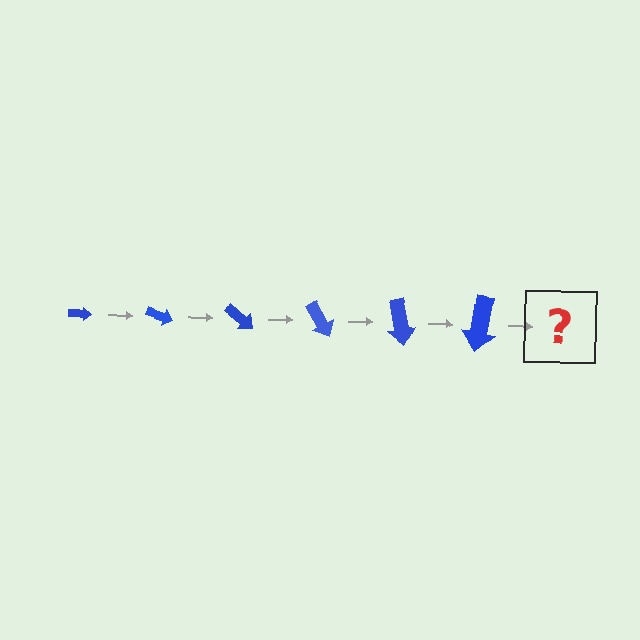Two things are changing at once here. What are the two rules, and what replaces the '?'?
The two rules are that the arrow grows larger each step and it rotates 20 degrees each step. The '?' should be an arrow, larger than the previous one and rotated 120 degrees from the start.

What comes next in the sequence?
The next element should be an arrow, larger than the previous one and rotated 120 degrees from the start.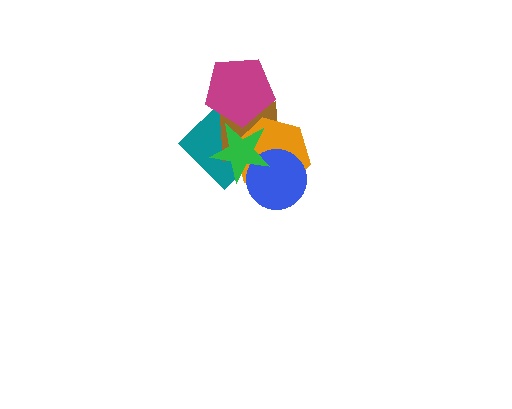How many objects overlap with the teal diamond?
5 objects overlap with the teal diamond.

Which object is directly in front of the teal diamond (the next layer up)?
The brown square is directly in front of the teal diamond.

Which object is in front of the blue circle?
The green star is in front of the blue circle.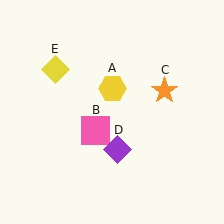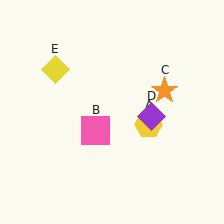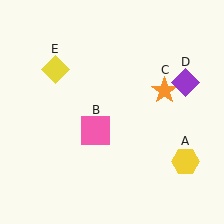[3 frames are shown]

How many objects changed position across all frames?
2 objects changed position: yellow hexagon (object A), purple diamond (object D).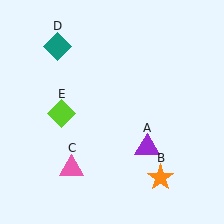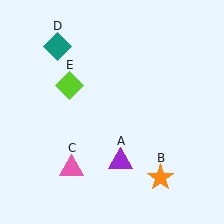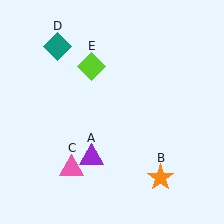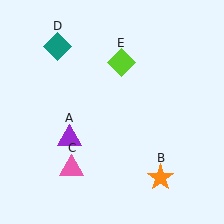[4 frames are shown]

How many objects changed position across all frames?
2 objects changed position: purple triangle (object A), lime diamond (object E).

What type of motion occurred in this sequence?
The purple triangle (object A), lime diamond (object E) rotated clockwise around the center of the scene.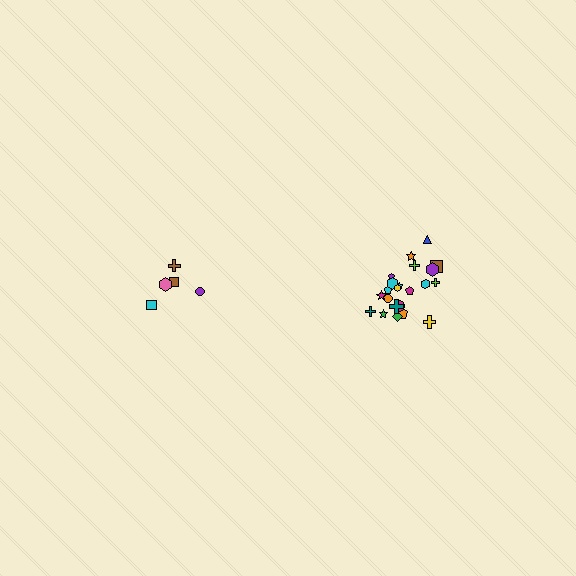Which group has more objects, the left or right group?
The right group.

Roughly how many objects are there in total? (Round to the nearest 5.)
Roughly 25 objects in total.